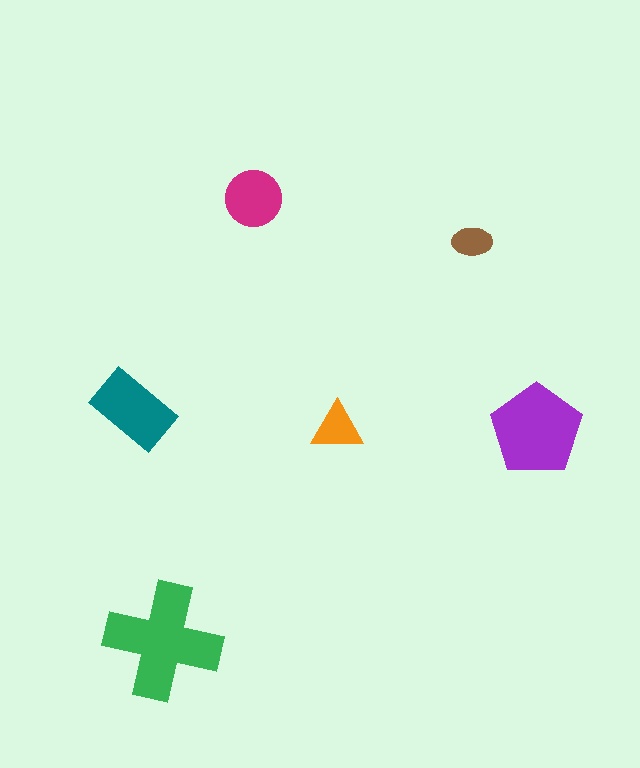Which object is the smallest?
The brown ellipse.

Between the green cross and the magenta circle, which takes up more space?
The green cross.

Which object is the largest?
The green cross.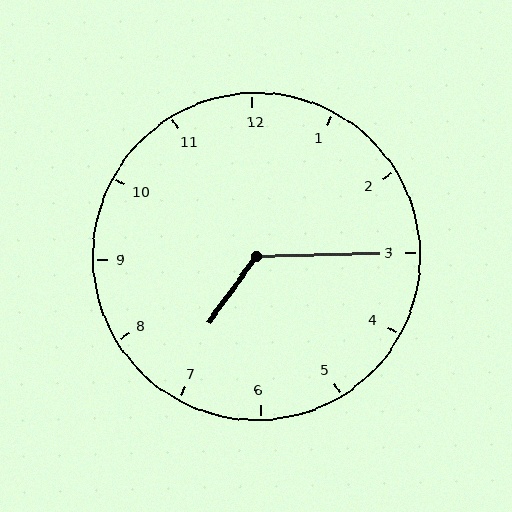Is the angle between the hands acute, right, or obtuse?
It is obtuse.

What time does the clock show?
7:15.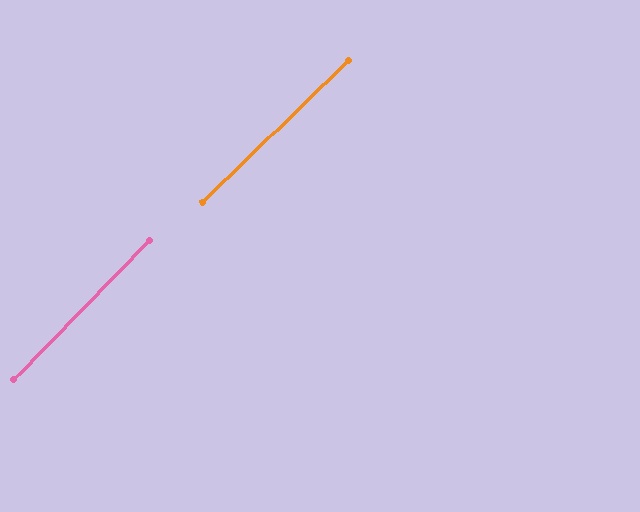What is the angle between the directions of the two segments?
Approximately 2 degrees.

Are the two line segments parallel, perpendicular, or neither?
Parallel — their directions differ by only 1.7°.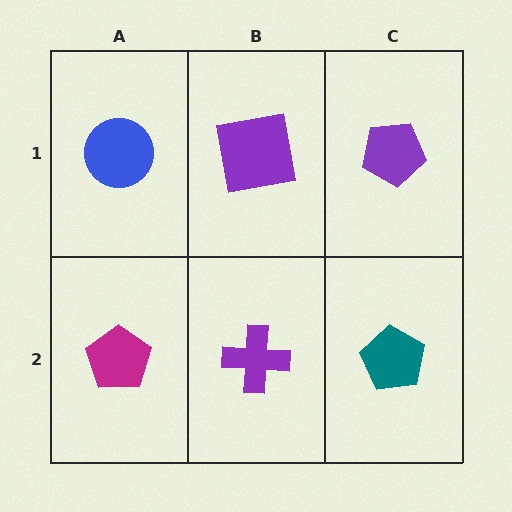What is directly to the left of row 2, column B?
A magenta pentagon.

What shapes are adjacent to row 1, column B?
A purple cross (row 2, column B), a blue circle (row 1, column A), a purple pentagon (row 1, column C).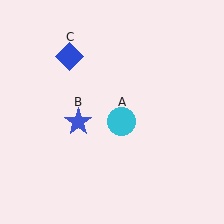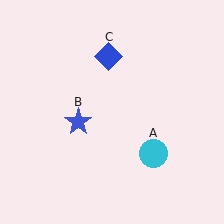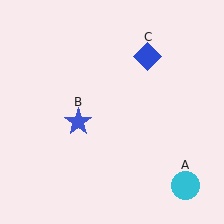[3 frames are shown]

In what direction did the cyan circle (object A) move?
The cyan circle (object A) moved down and to the right.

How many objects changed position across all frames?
2 objects changed position: cyan circle (object A), blue diamond (object C).